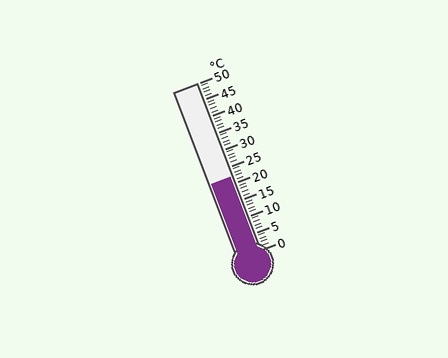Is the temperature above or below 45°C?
The temperature is below 45°C.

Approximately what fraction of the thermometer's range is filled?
The thermometer is filled to approximately 45% of its range.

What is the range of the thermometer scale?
The thermometer scale ranges from 0°C to 50°C.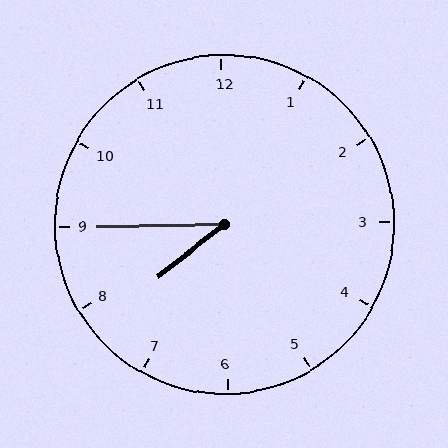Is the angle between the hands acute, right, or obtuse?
It is acute.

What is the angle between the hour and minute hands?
Approximately 38 degrees.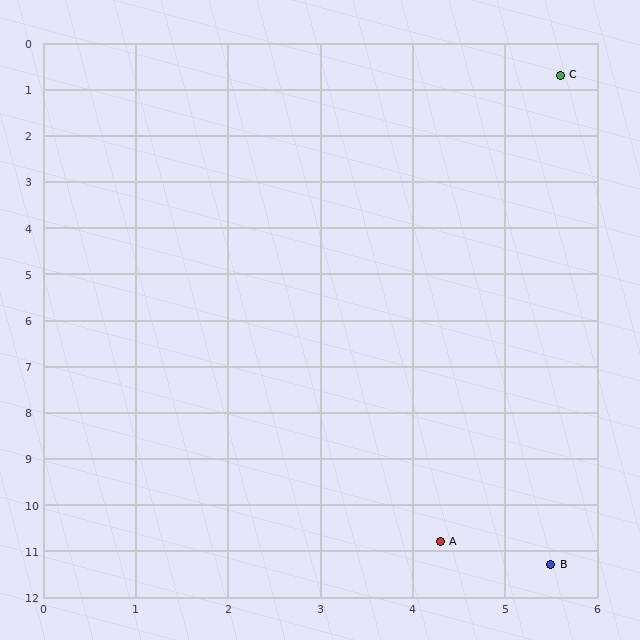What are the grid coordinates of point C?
Point C is at approximately (5.6, 0.7).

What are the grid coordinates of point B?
Point B is at approximately (5.5, 11.3).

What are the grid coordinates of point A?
Point A is at approximately (4.3, 10.8).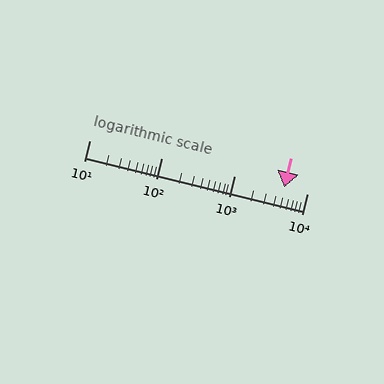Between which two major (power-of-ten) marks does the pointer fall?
The pointer is between 1000 and 10000.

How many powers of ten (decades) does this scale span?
The scale spans 3 decades, from 10 to 10000.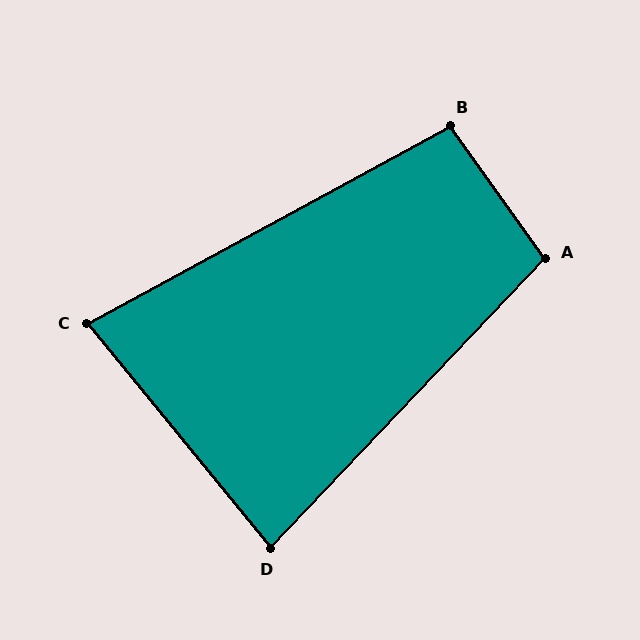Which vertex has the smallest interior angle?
C, at approximately 79 degrees.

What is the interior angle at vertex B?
Approximately 97 degrees (obtuse).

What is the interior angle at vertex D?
Approximately 83 degrees (acute).